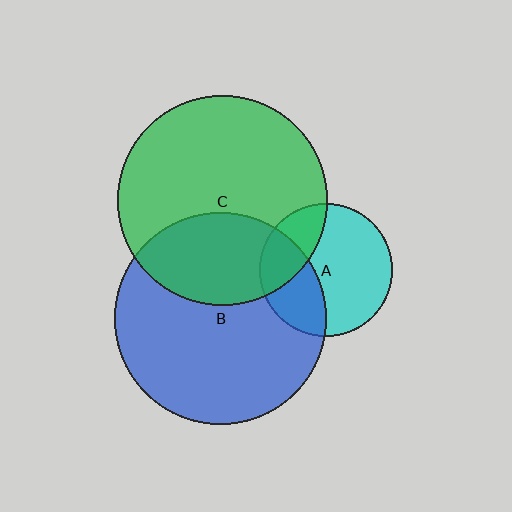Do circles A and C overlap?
Yes.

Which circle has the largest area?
Circle B (blue).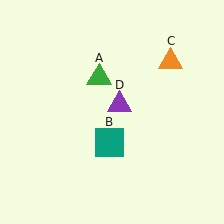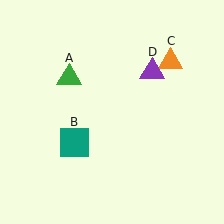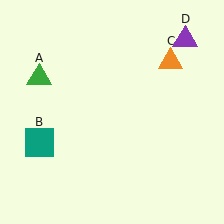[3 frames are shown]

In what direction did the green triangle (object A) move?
The green triangle (object A) moved left.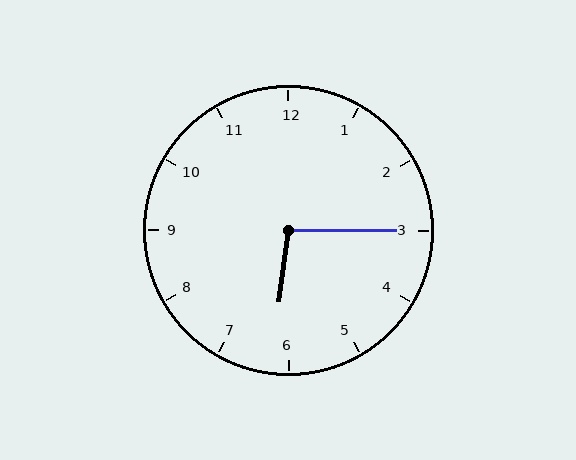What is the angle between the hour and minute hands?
Approximately 98 degrees.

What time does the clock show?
6:15.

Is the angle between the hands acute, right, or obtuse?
It is obtuse.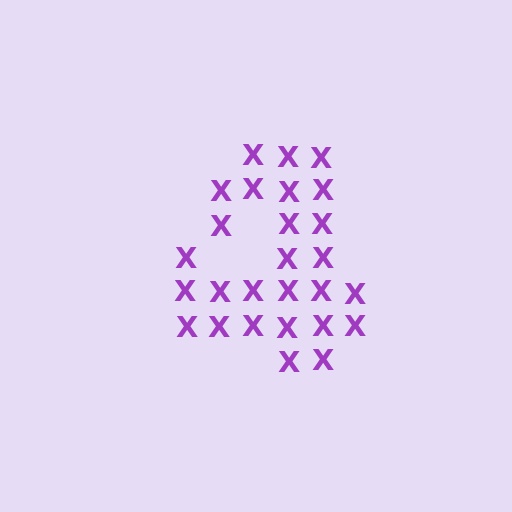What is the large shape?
The large shape is the digit 4.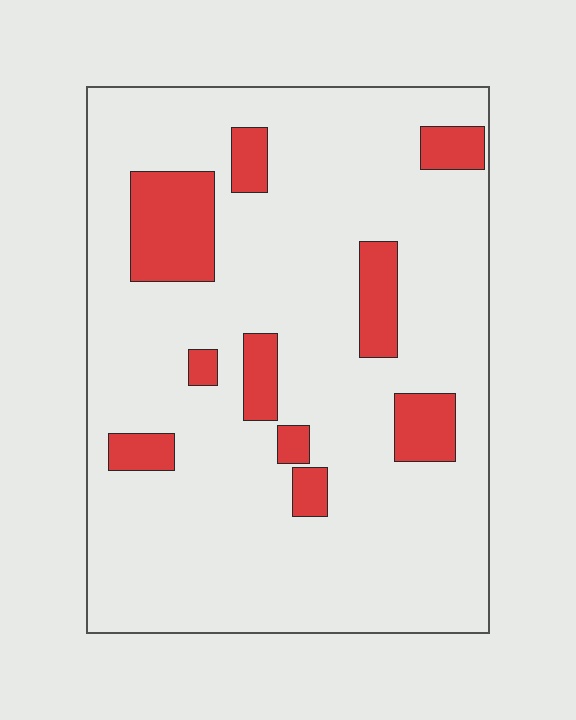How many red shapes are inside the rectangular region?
10.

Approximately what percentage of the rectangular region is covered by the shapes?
Approximately 15%.